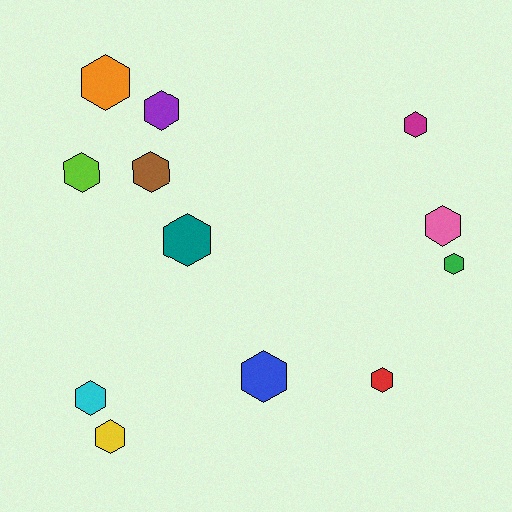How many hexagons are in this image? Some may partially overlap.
There are 12 hexagons.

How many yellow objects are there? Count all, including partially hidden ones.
There is 1 yellow object.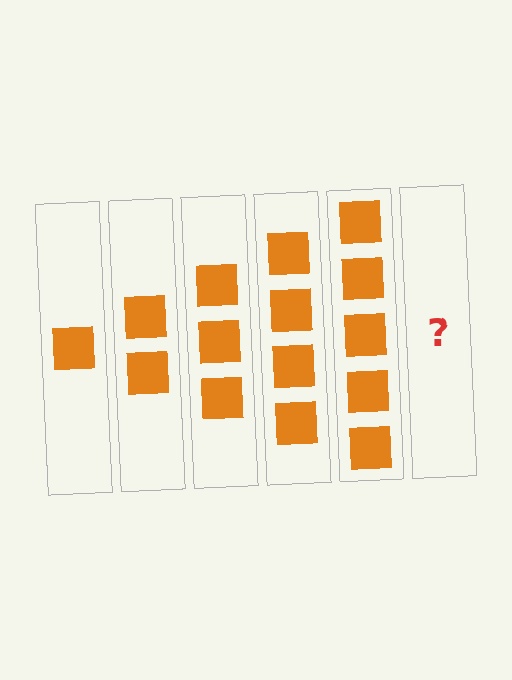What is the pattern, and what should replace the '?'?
The pattern is that each step adds one more square. The '?' should be 6 squares.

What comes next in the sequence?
The next element should be 6 squares.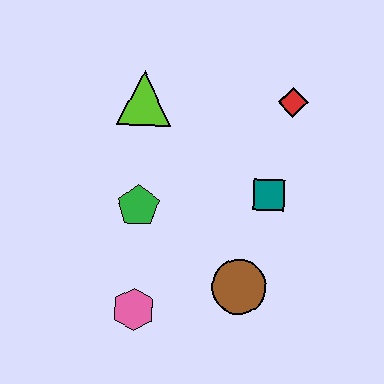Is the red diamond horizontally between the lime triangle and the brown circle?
No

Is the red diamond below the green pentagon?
No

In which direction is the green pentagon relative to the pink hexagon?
The green pentagon is above the pink hexagon.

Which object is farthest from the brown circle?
The lime triangle is farthest from the brown circle.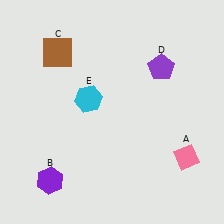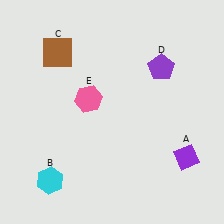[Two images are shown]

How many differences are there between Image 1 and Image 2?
There are 3 differences between the two images.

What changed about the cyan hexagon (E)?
In Image 1, E is cyan. In Image 2, it changed to pink.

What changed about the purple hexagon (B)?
In Image 1, B is purple. In Image 2, it changed to cyan.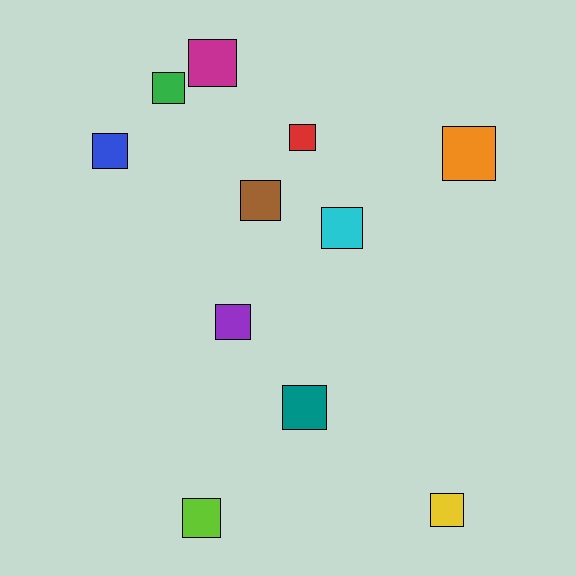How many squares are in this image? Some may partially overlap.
There are 11 squares.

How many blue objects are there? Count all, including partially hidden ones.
There is 1 blue object.